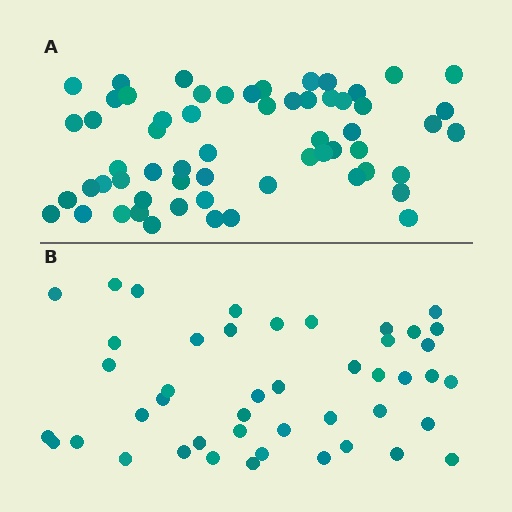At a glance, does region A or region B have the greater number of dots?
Region A (the top region) has more dots.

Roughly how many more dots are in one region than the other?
Region A has approximately 15 more dots than region B.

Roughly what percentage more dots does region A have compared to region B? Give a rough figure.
About 35% more.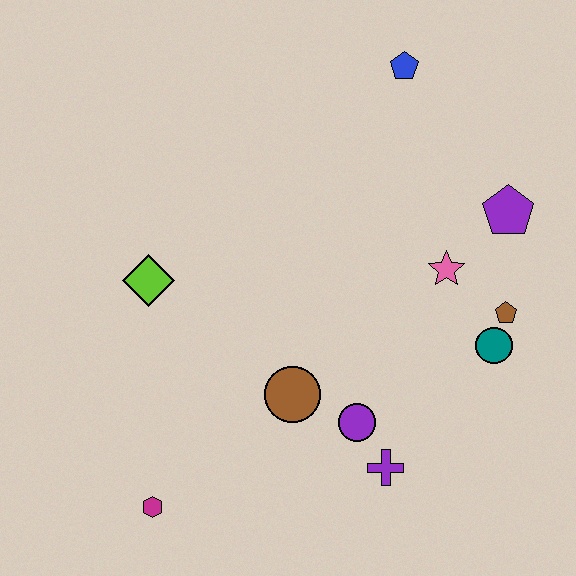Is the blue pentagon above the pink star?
Yes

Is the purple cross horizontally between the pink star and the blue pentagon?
No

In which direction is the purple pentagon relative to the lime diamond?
The purple pentagon is to the right of the lime diamond.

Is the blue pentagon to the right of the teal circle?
No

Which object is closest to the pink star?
The brown pentagon is closest to the pink star.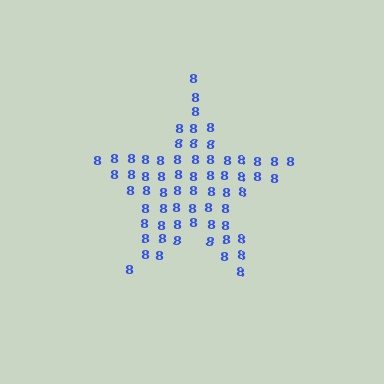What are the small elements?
The small elements are digit 8's.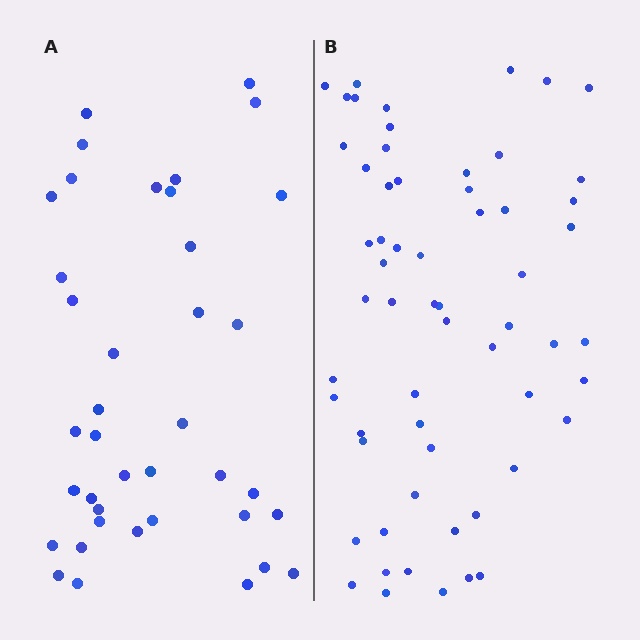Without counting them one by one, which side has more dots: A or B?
Region B (the right region) has more dots.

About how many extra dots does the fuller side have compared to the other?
Region B has approximately 20 more dots than region A.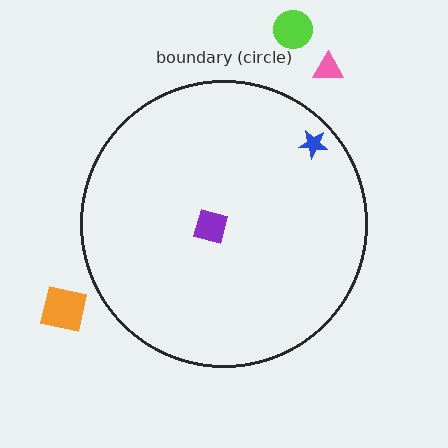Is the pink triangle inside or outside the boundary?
Outside.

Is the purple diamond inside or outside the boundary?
Inside.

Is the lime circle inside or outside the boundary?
Outside.